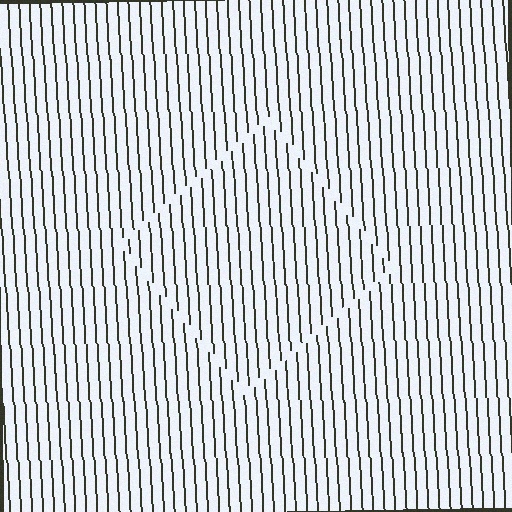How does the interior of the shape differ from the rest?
The interior of the shape contains the same grating, shifted by half a period — the contour is defined by the phase discontinuity where line-ends from the inner and outer gratings abut.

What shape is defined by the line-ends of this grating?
An illusory square. The interior of the shape contains the same grating, shifted by half a period — the contour is defined by the phase discontinuity where line-ends from the inner and outer gratings abut.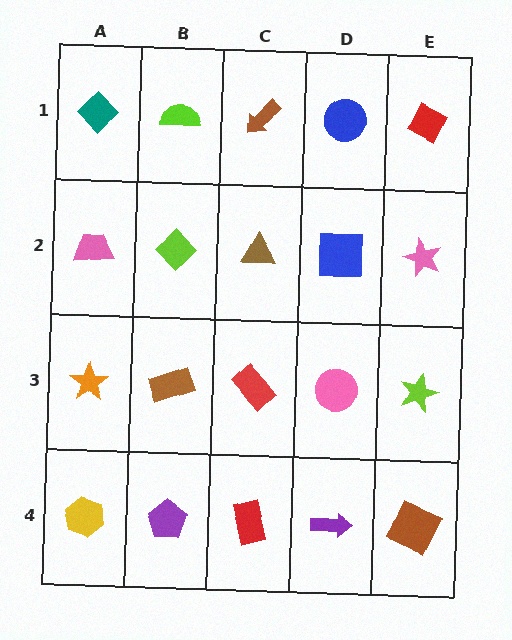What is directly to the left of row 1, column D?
A brown arrow.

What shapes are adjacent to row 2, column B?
A lime semicircle (row 1, column B), a brown rectangle (row 3, column B), a pink trapezoid (row 2, column A), a brown triangle (row 2, column C).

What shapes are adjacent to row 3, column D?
A blue square (row 2, column D), a purple arrow (row 4, column D), a red rectangle (row 3, column C), a lime star (row 3, column E).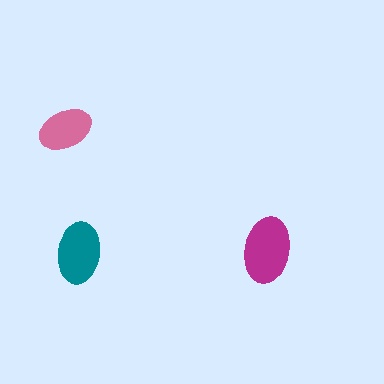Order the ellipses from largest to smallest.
the magenta one, the teal one, the pink one.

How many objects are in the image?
There are 3 objects in the image.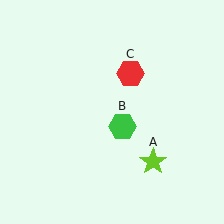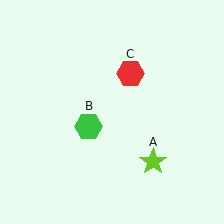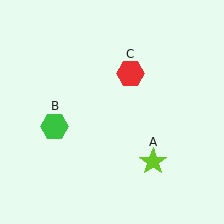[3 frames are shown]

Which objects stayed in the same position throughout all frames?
Lime star (object A) and red hexagon (object C) remained stationary.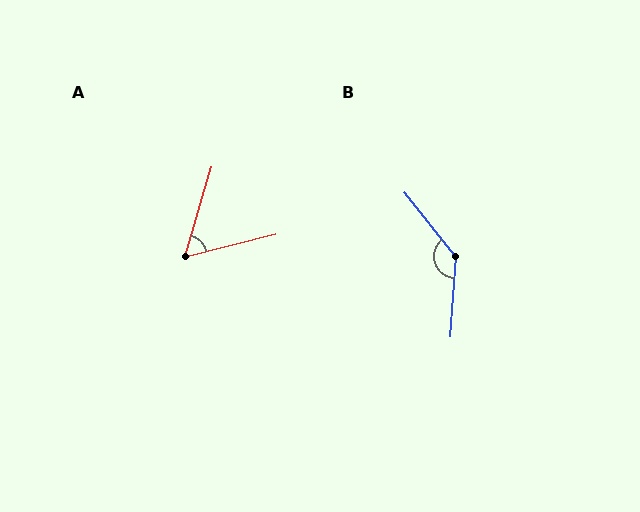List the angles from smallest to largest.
A (60°), B (138°).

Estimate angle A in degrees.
Approximately 60 degrees.